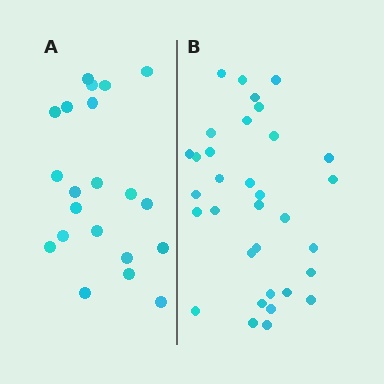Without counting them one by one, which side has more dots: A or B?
Region B (the right region) has more dots.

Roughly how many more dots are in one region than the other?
Region B has roughly 12 or so more dots than region A.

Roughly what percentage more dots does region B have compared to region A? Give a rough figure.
About 55% more.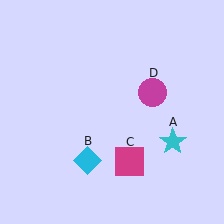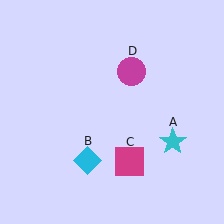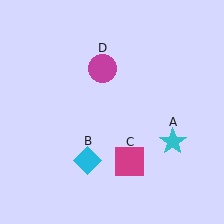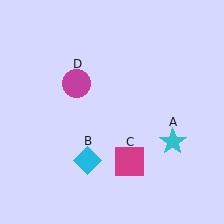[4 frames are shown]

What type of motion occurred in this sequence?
The magenta circle (object D) rotated counterclockwise around the center of the scene.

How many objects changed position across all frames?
1 object changed position: magenta circle (object D).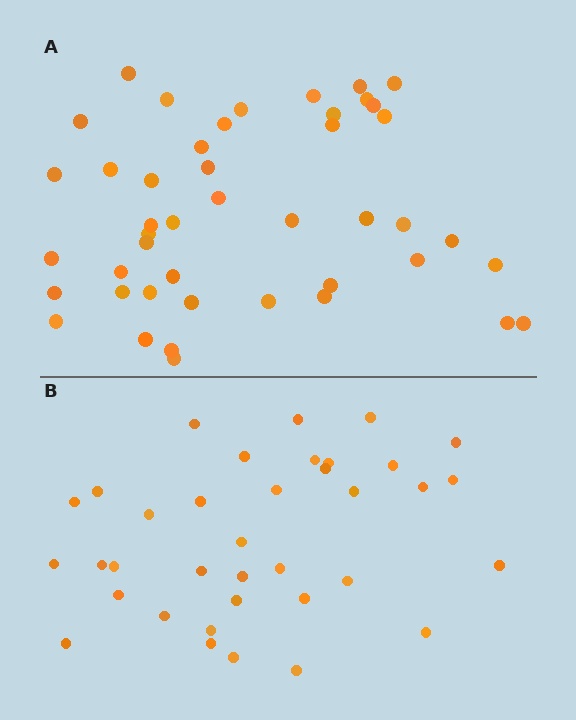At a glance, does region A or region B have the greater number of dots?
Region A (the top region) has more dots.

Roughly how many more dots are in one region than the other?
Region A has roughly 8 or so more dots than region B.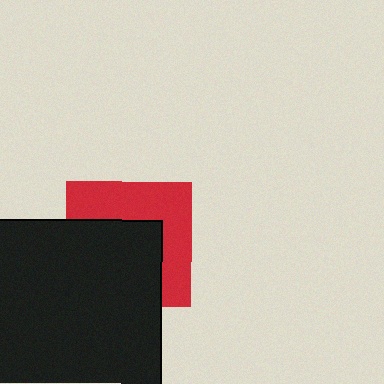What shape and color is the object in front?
The object in front is a black rectangle.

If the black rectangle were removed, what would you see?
You would see the complete red square.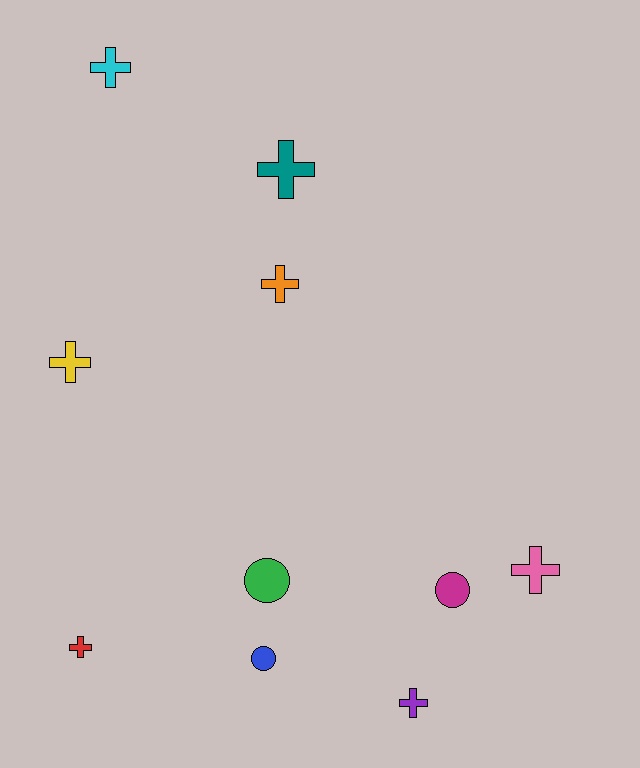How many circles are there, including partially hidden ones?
There are 3 circles.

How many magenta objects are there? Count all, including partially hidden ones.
There is 1 magenta object.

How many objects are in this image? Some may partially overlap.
There are 10 objects.